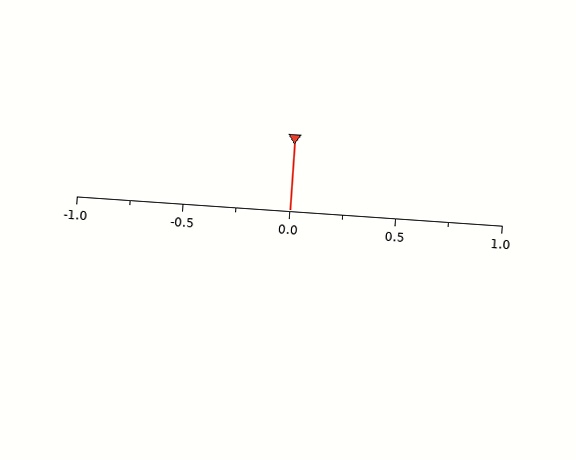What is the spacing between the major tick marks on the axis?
The major ticks are spaced 0.5 apart.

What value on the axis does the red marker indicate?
The marker indicates approximately 0.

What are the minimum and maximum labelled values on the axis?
The axis runs from -1.0 to 1.0.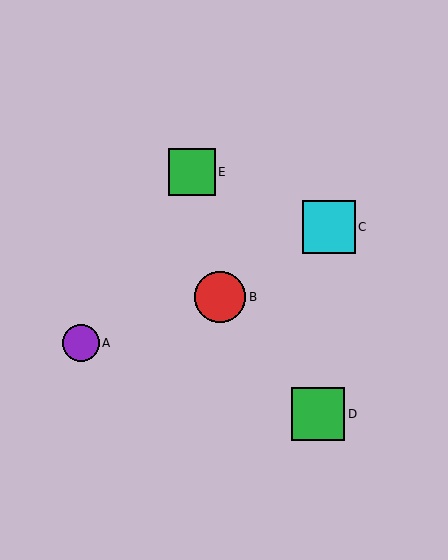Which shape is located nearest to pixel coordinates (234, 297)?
The red circle (labeled B) at (220, 297) is nearest to that location.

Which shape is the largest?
The green square (labeled D) is the largest.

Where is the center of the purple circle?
The center of the purple circle is at (81, 343).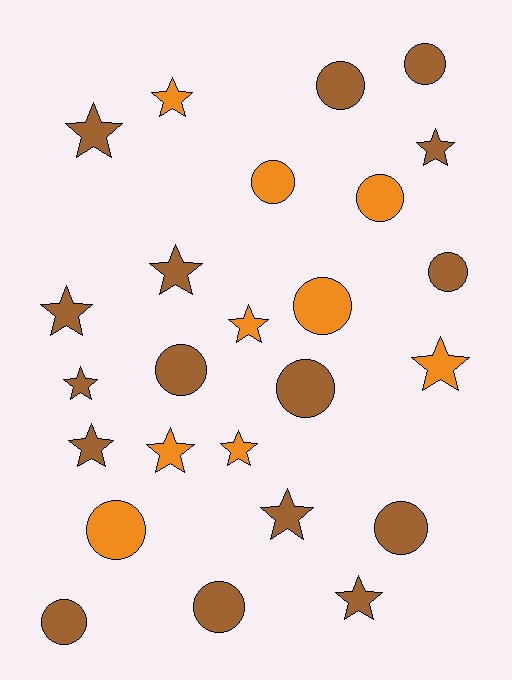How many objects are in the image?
There are 25 objects.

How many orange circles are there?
There are 4 orange circles.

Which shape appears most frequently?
Star, with 13 objects.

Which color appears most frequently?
Brown, with 16 objects.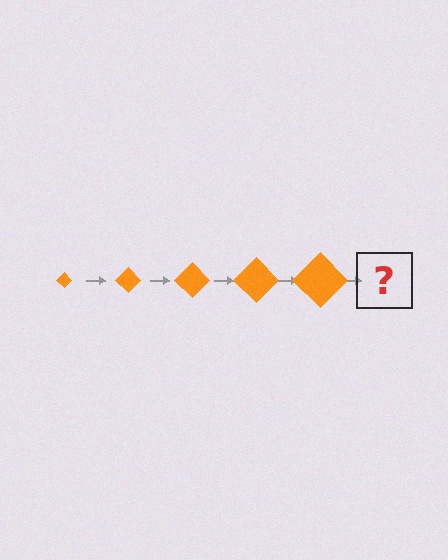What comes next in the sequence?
The next element should be an orange diamond, larger than the previous one.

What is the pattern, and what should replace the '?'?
The pattern is that the diamond gets progressively larger each step. The '?' should be an orange diamond, larger than the previous one.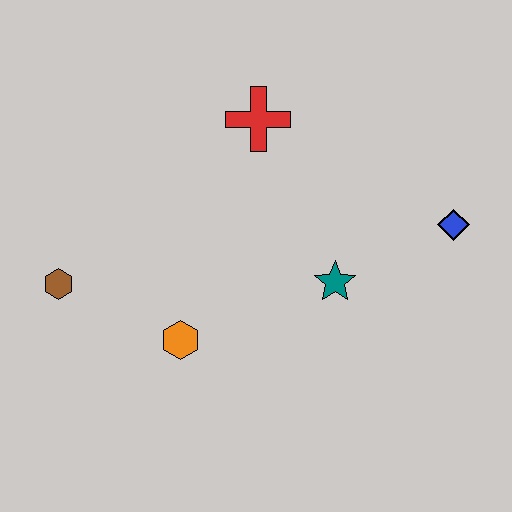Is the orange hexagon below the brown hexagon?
Yes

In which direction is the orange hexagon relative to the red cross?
The orange hexagon is below the red cross.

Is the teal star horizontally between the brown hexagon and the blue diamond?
Yes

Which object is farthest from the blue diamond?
The brown hexagon is farthest from the blue diamond.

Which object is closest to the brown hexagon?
The orange hexagon is closest to the brown hexagon.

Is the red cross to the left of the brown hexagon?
No